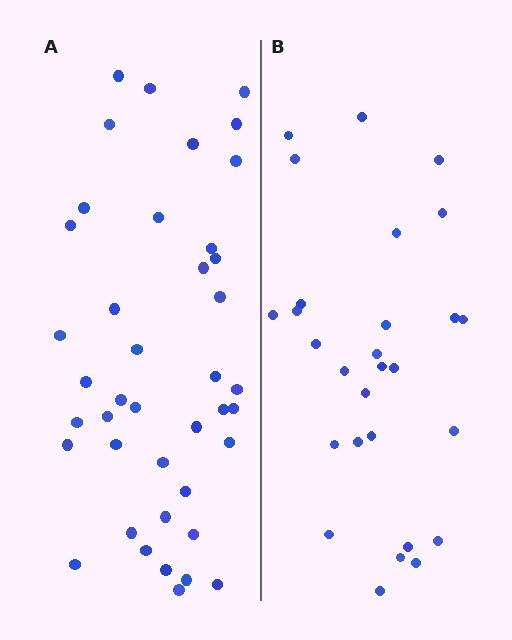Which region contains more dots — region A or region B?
Region A (the left region) has more dots.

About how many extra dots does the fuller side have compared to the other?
Region A has approximately 15 more dots than region B.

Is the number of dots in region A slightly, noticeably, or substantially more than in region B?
Region A has substantially more. The ratio is roughly 1.5 to 1.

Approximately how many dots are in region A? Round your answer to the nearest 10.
About 40 dots. (The exact count is 41, which rounds to 40.)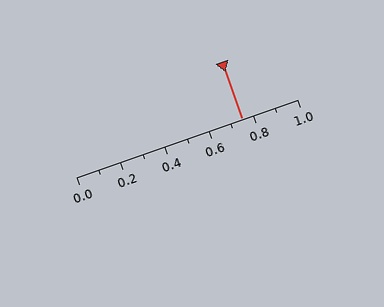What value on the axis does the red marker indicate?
The marker indicates approximately 0.75.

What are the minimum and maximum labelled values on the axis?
The axis runs from 0.0 to 1.0.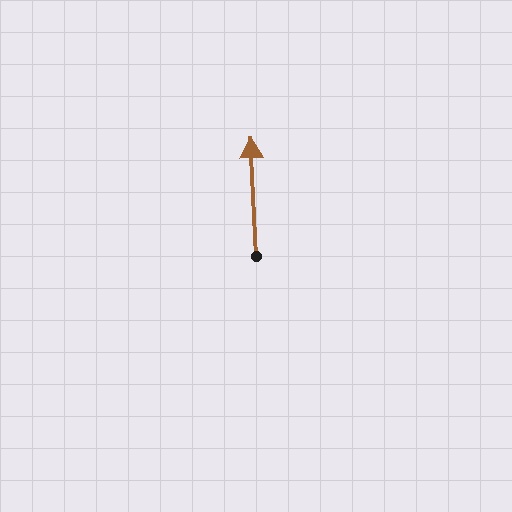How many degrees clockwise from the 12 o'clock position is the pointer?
Approximately 358 degrees.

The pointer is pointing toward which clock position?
Roughly 12 o'clock.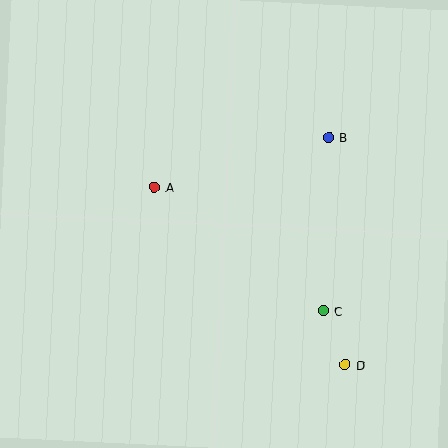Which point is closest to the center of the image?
Point A at (154, 187) is closest to the center.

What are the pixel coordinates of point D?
Point D is at (345, 365).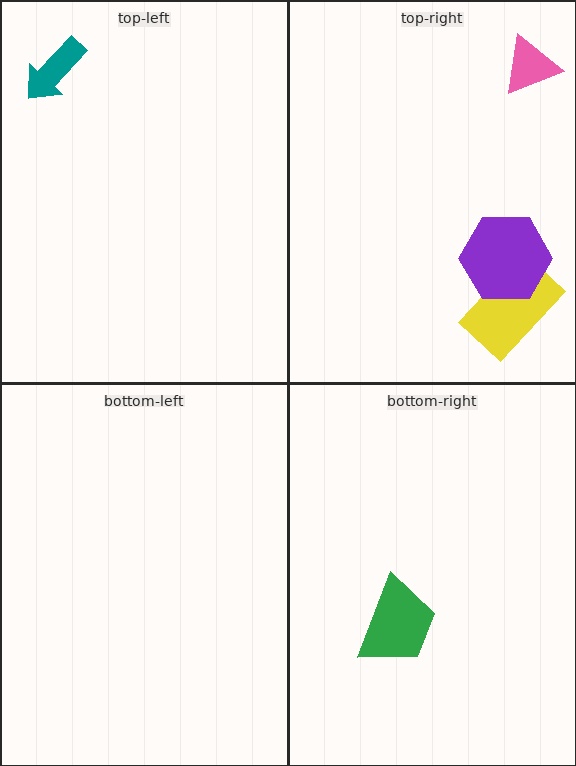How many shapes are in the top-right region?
3.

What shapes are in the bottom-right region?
The green trapezoid.